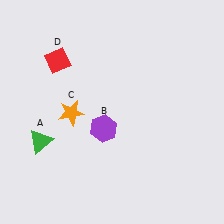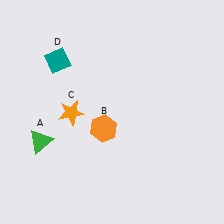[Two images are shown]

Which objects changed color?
B changed from purple to orange. D changed from red to teal.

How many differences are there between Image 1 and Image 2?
There are 2 differences between the two images.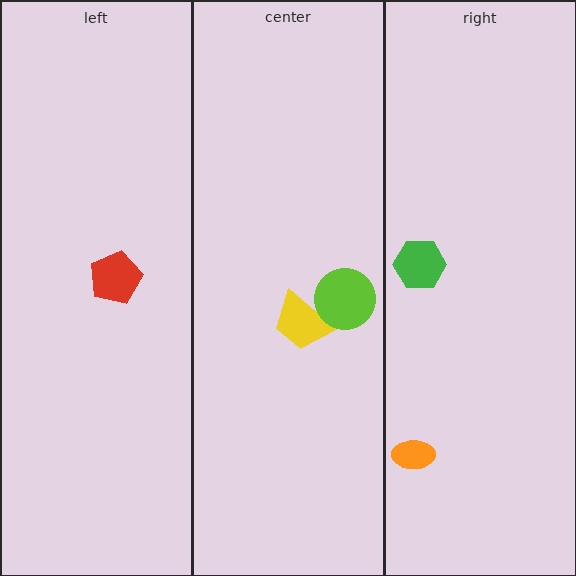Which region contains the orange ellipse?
The right region.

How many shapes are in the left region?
1.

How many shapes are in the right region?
2.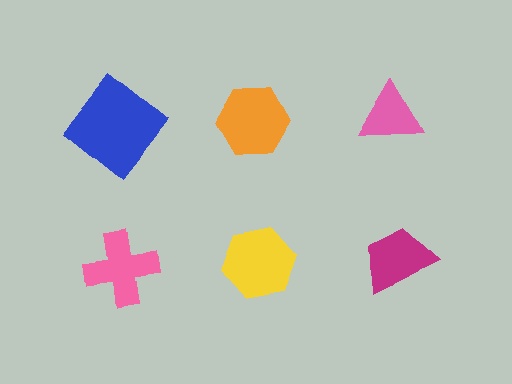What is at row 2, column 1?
A pink cross.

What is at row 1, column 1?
A blue diamond.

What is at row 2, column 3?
A magenta trapezoid.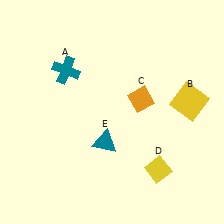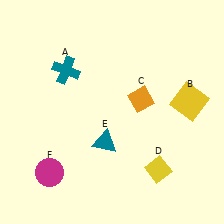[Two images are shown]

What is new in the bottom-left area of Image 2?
A magenta circle (F) was added in the bottom-left area of Image 2.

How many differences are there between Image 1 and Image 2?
There is 1 difference between the two images.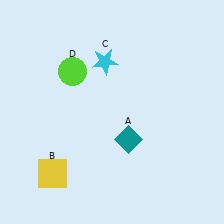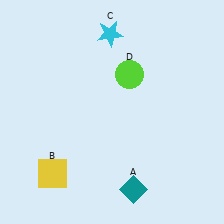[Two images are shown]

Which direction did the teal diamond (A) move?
The teal diamond (A) moved down.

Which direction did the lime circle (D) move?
The lime circle (D) moved right.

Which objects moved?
The objects that moved are: the teal diamond (A), the cyan star (C), the lime circle (D).